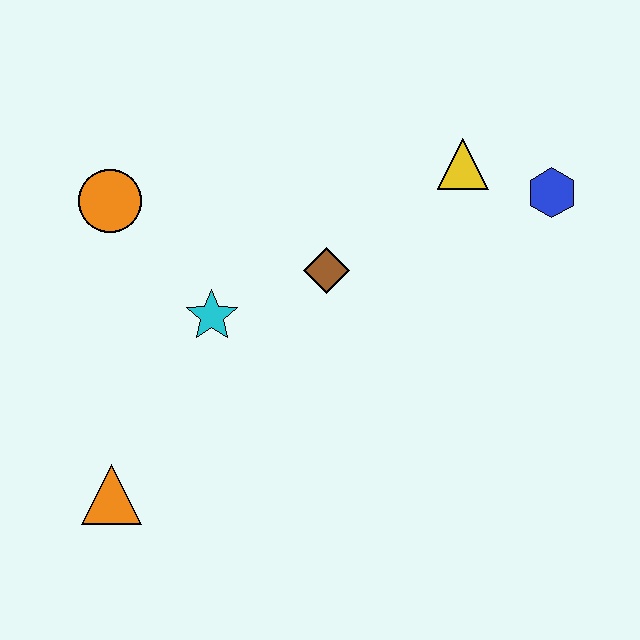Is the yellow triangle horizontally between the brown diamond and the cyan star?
No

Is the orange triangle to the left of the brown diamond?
Yes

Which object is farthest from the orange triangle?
The blue hexagon is farthest from the orange triangle.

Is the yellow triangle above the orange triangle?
Yes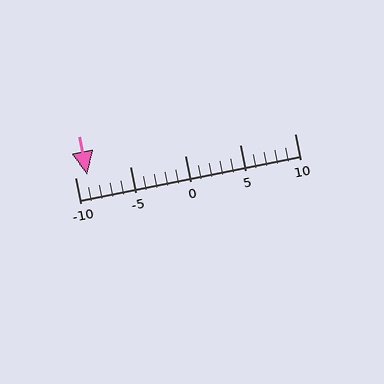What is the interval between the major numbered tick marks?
The major tick marks are spaced 5 units apart.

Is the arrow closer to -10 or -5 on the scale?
The arrow is closer to -10.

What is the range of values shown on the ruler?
The ruler shows values from -10 to 10.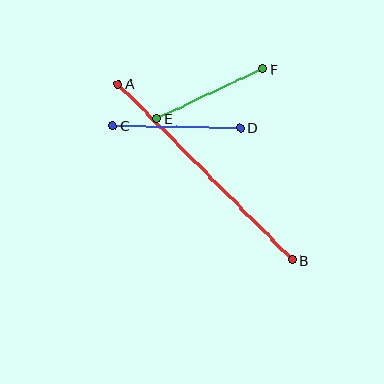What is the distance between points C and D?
The distance is approximately 127 pixels.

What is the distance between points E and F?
The distance is approximately 117 pixels.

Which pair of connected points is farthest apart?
Points A and B are farthest apart.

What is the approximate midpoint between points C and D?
The midpoint is at approximately (176, 127) pixels.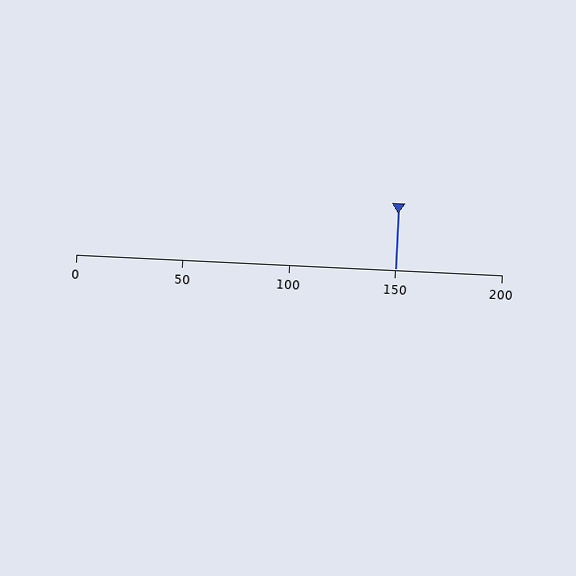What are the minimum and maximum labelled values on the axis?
The axis runs from 0 to 200.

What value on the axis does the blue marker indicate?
The marker indicates approximately 150.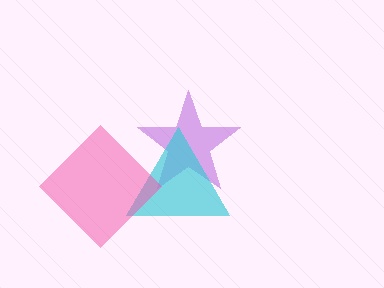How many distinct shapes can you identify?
There are 3 distinct shapes: a purple star, a cyan triangle, a pink diamond.